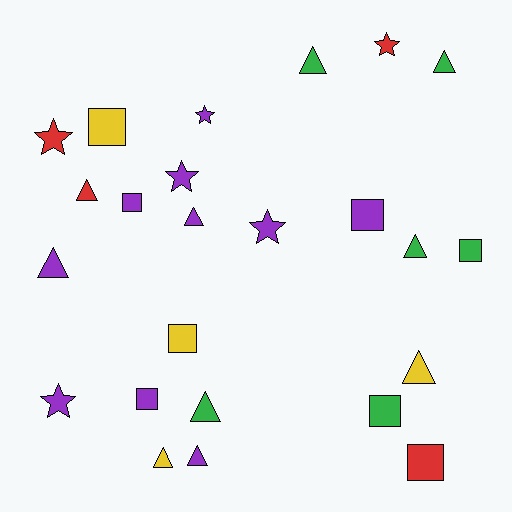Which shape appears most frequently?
Triangle, with 10 objects.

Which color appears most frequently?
Purple, with 10 objects.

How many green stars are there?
There are no green stars.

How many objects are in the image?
There are 24 objects.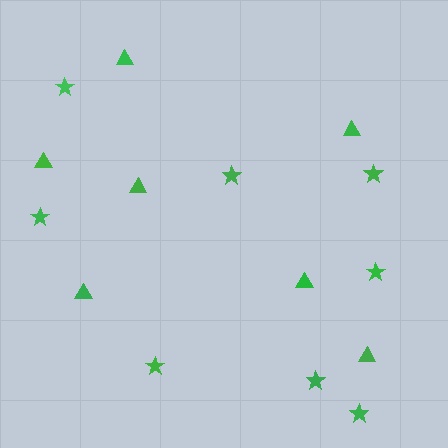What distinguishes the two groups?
There are 2 groups: one group of stars (8) and one group of triangles (7).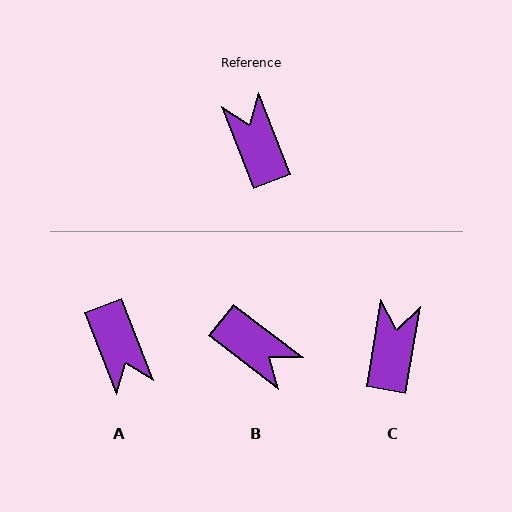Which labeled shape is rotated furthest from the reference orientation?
A, about 180 degrees away.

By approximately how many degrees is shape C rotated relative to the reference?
Approximately 31 degrees clockwise.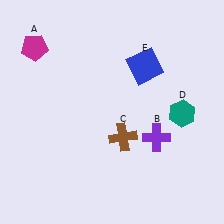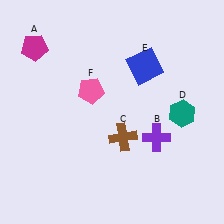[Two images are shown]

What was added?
A pink pentagon (F) was added in Image 2.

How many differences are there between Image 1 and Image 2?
There is 1 difference between the two images.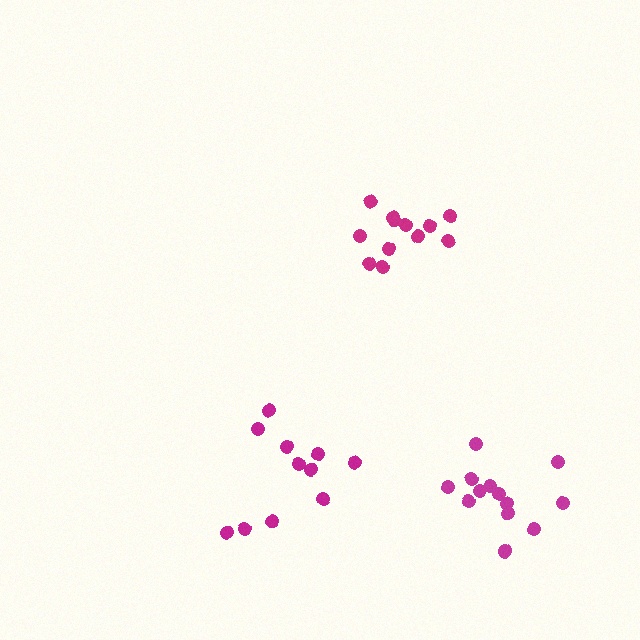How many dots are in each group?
Group 1: 12 dots, Group 2: 13 dots, Group 3: 11 dots (36 total).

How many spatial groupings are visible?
There are 3 spatial groupings.